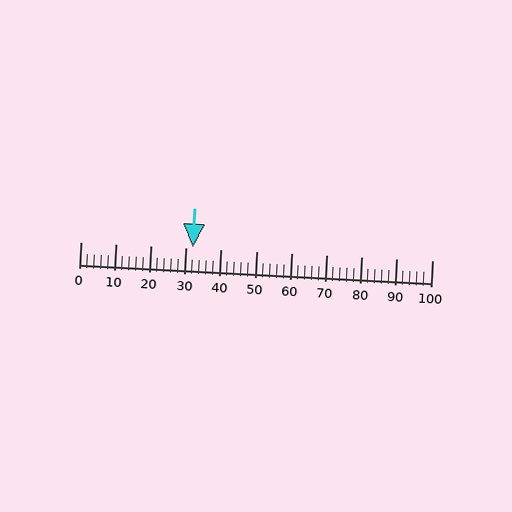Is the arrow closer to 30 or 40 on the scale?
The arrow is closer to 30.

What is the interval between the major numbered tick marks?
The major tick marks are spaced 10 units apart.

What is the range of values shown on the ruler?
The ruler shows values from 0 to 100.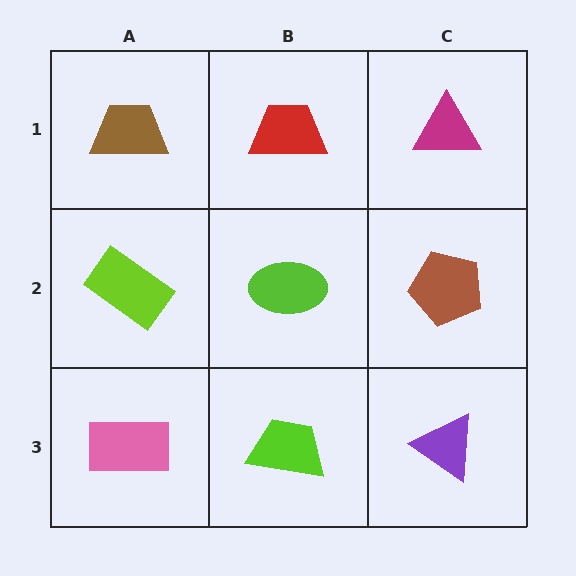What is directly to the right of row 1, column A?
A red trapezoid.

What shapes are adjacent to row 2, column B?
A red trapezoid (row 1, column B), a lime trapezoid (row 3, column B), a lime rectangle (row 2, column A), a brown pentagon (row 2, column C).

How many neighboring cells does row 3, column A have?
2.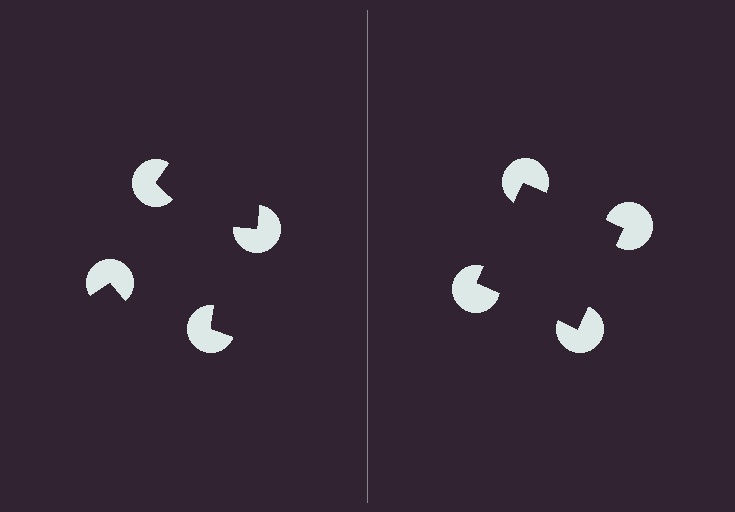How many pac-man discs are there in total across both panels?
8 — 4 on each side.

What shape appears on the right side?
An illusory square.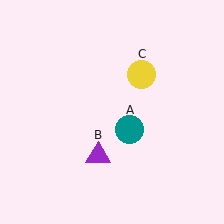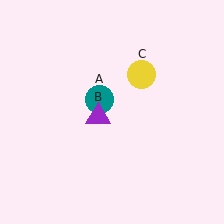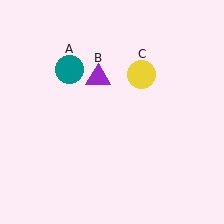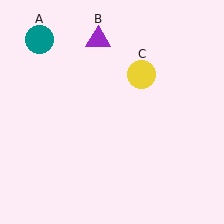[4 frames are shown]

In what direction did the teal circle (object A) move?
The teal circle (object A) moved up and to the left.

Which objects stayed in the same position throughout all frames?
Yellow circle (object C) remained stationary.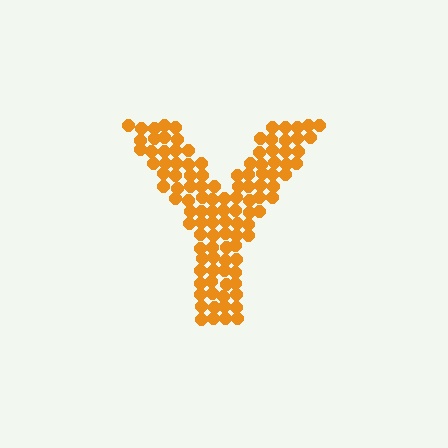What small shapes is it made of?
It is made of small circles.